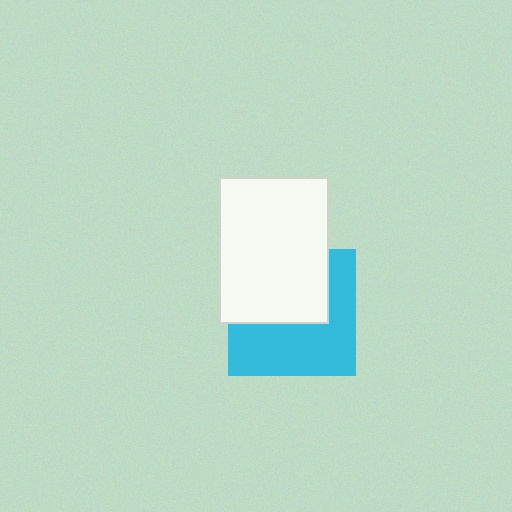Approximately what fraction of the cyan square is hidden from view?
Roughly 47% of the cyan square is hidden behind the white rectangle.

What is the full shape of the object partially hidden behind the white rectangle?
The partially hidden object is a cyan square.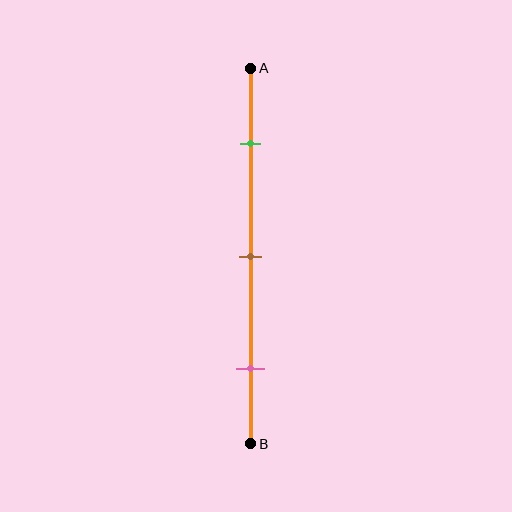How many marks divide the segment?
There are 3 marks dividing the segment.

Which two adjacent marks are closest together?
The green and brown marks are the closest adjacent pair.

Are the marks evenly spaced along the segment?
Yes, the marks are approximately evenly spaced.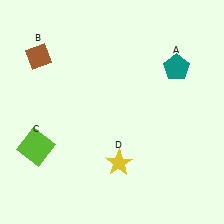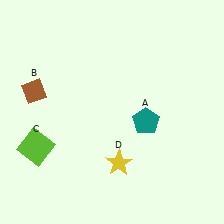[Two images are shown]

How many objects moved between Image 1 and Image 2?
2 objects moved between the two images.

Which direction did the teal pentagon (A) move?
The teal pentagon (A) moved down.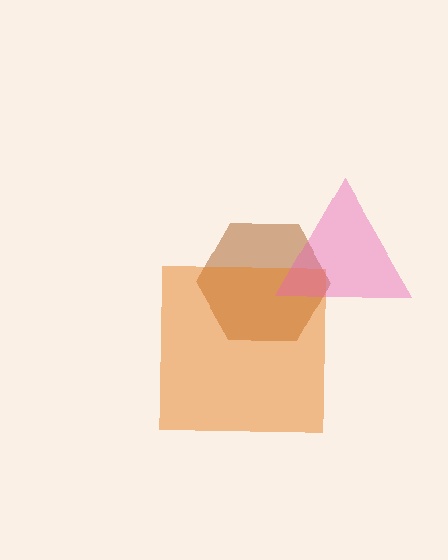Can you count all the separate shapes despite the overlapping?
Yes, there are 3 separate shapes.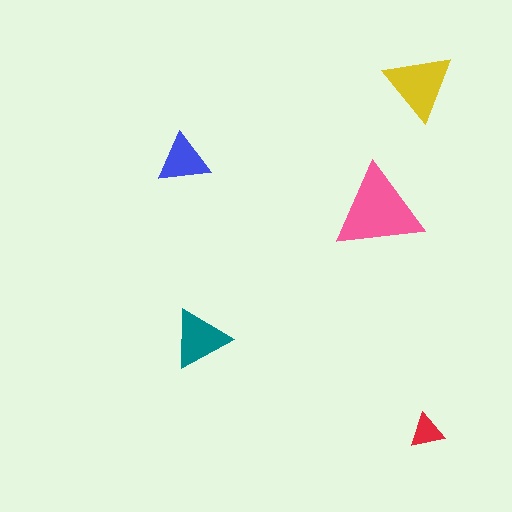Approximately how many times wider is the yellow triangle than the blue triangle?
About 1.5 times wider.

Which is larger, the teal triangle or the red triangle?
The teal one.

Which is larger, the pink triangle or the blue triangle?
The pink one.